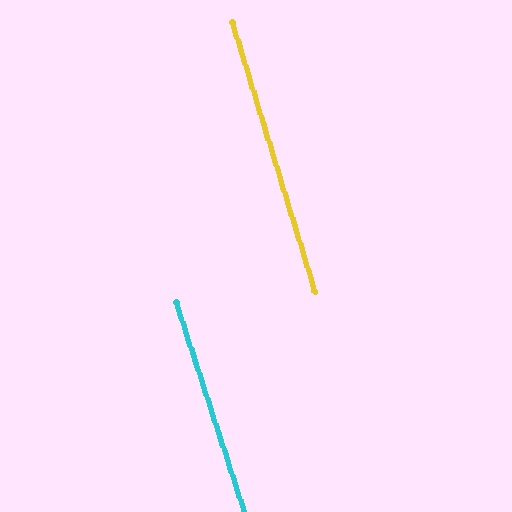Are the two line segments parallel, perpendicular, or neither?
Parallel — their directions differ by only 0.8°.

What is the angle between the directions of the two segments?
Approximately 1 degree.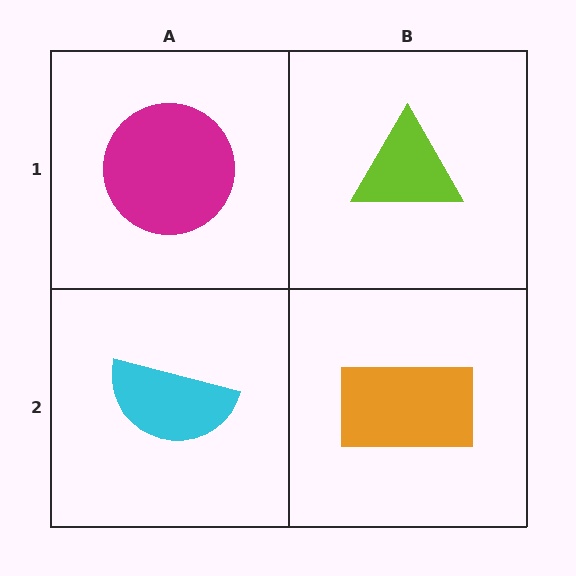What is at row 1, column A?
A magenta circle.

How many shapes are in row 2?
2 shapes.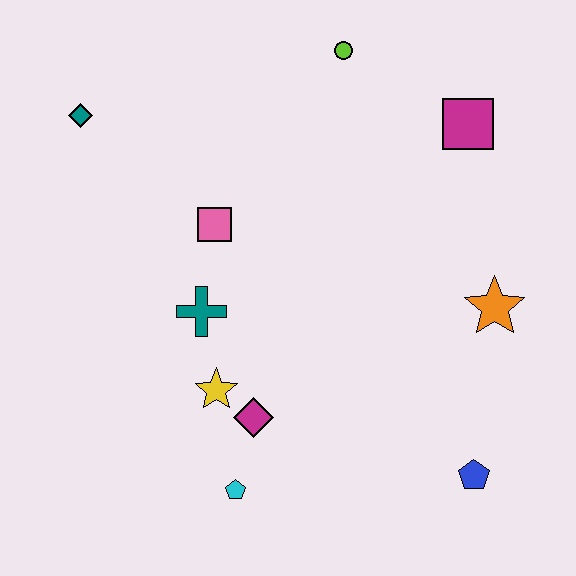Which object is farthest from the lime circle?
The cyan pentagon is farthest from the lime circle.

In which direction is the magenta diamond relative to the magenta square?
The magenta diamond is below the magenta square.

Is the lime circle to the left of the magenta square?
Yes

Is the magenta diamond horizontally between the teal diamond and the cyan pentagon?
No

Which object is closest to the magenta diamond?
The yellow star is closest to the magenta diamond.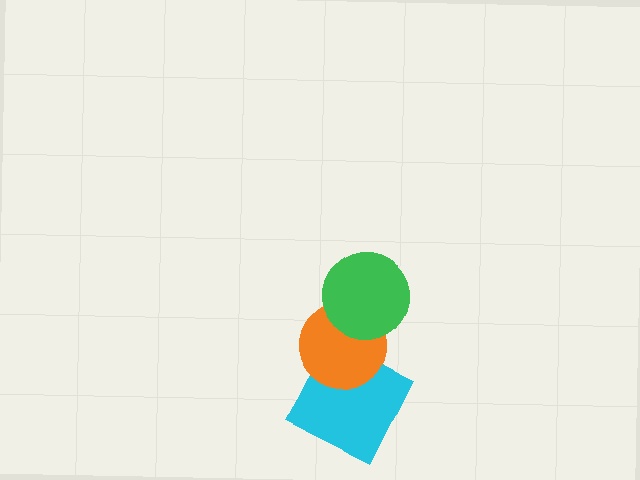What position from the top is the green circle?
The green circle is 1st from the top.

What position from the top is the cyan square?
The cyan square is 3rd from the top.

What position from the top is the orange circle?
The orange circle is 2nd from the top.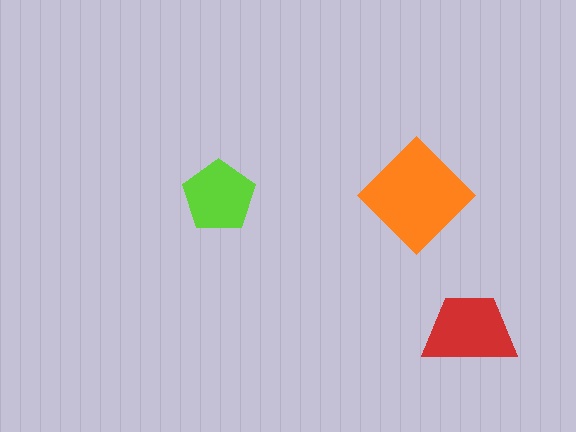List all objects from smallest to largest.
The lime pentagon, the red trapezoid, the orange diamond.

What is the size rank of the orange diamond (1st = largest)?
1st.